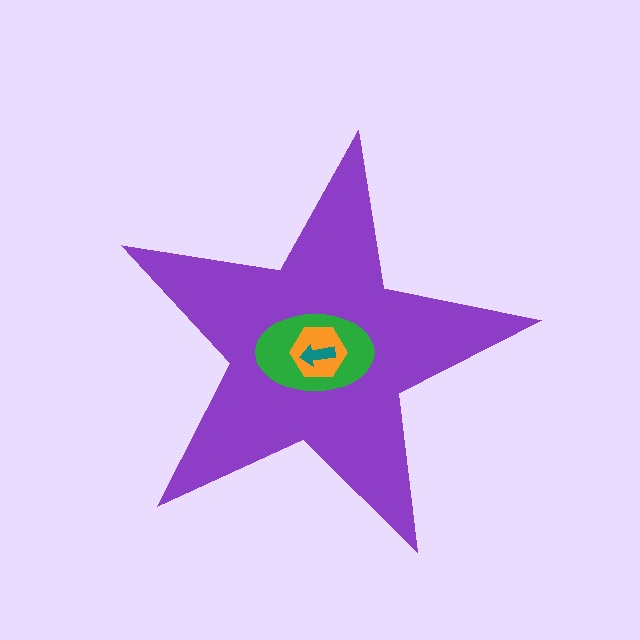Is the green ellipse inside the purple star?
Yes.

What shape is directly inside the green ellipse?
The orange hexagon.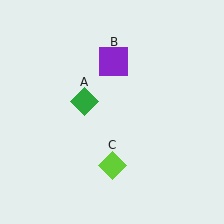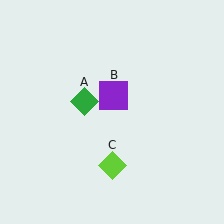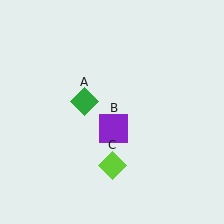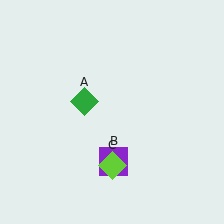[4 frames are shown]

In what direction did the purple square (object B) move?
The purple square (object B) moved down.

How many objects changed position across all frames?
1 object changed position: purple square (object B).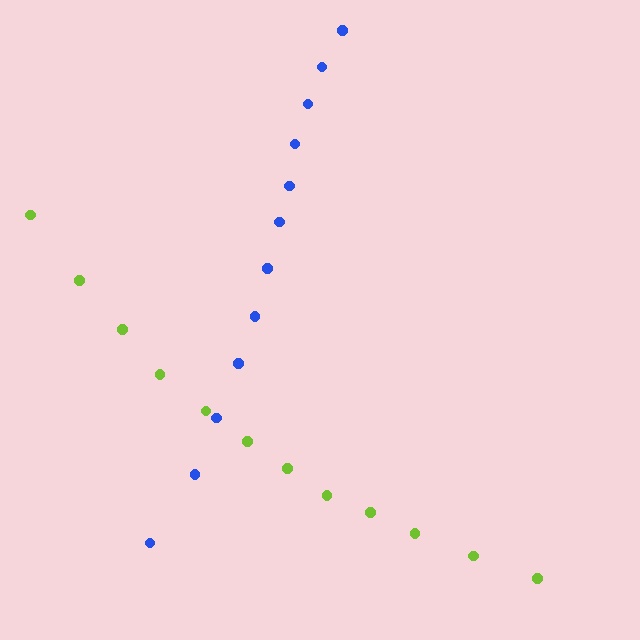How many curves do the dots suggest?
There are 2 distinct paths.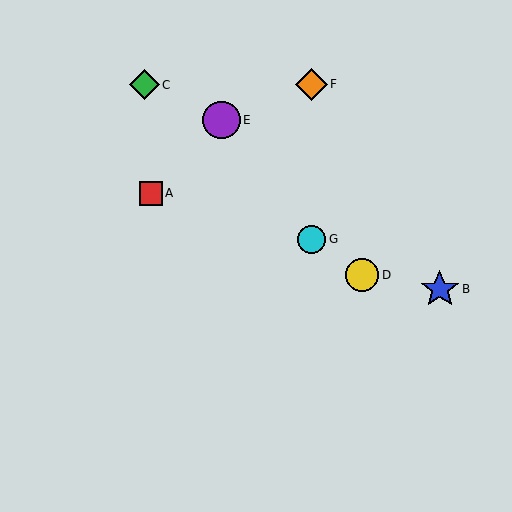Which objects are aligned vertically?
Objects F, G are aligned vertically.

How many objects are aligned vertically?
2 objects (F, G) are aligned vertically.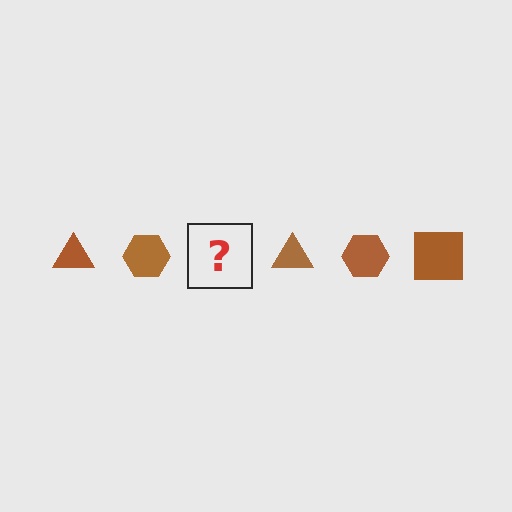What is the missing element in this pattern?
The missing element is a brown square.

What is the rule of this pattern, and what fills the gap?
The rule is that the pattern cycles through triangle, hexagon, square shapes in brown. The gap should be filled with a brown square.